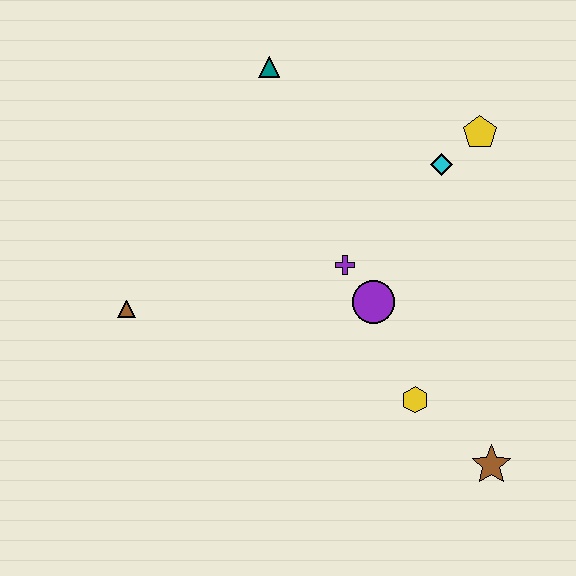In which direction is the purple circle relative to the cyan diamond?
The purple circle is below the cyan diamond.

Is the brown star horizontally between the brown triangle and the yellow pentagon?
No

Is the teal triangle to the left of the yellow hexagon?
Yes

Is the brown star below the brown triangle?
Yes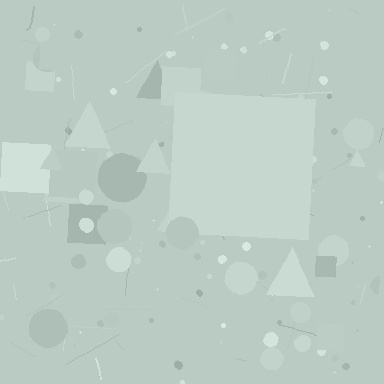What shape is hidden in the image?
A square is hidden in the image.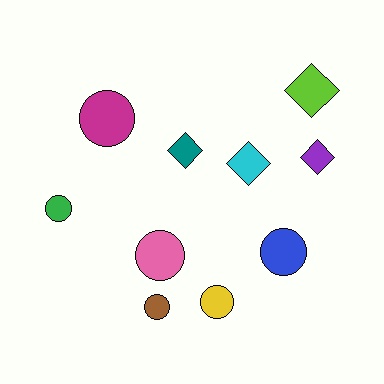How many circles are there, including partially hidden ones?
There are 6 circles.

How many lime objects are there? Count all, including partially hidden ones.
There is 1 lime object.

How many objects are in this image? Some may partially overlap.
There are 10 objects.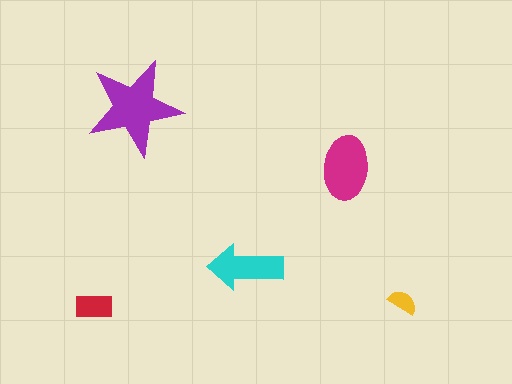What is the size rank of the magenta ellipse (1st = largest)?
2nd.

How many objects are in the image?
There are 5 objects in the image.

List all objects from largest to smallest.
The purple star, the magenta ellipse, the cyan arrow, the red rectangle, the yellow semicircle.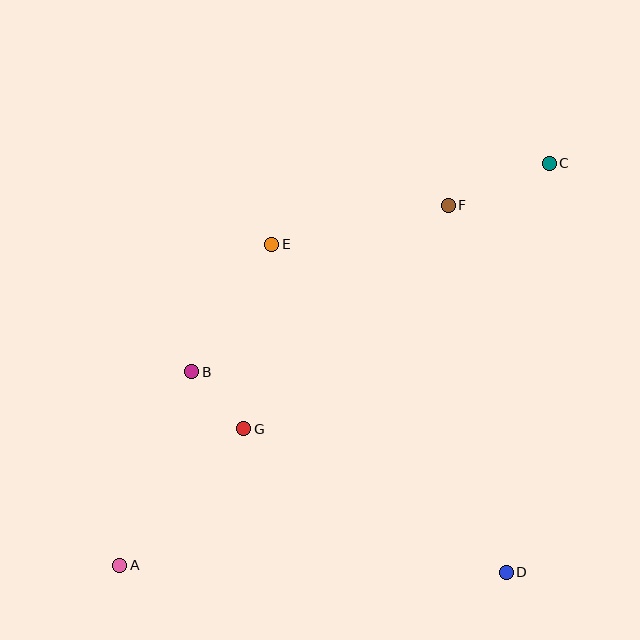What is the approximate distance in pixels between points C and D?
The distance between C and D is approximately 411 pixels.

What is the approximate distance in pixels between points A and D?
The distance between A and D is approximately 387 pixels.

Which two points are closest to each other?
Points B and G are closest to each other.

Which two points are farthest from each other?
Points A and C are farthest from each other.